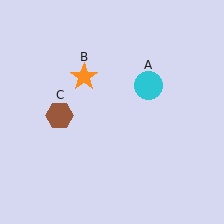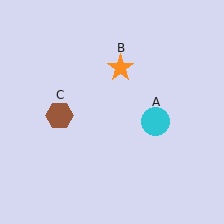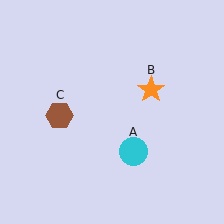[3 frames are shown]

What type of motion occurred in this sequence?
The cyan circle (object A), orange star (object B) rotated clockwise around the center of the scene.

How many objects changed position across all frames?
2 objects changed position: cyan circle (object A), orange star (object B).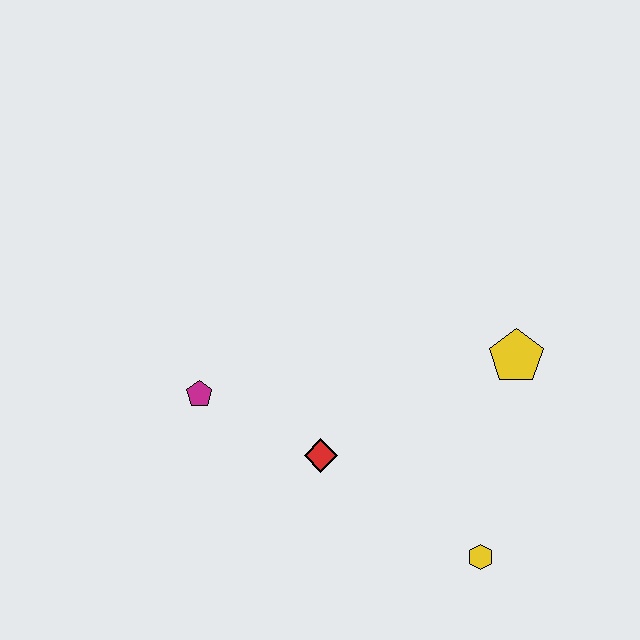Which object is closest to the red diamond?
The magenta pentagon is closest to the red diamond.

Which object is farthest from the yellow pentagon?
The magenta pentagon is farthest from the yellow pentagon.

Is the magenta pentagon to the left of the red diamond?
Yes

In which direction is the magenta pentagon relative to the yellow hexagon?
The magenta pentagon is to the left of the yellow hexagon.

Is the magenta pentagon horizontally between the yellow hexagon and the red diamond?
No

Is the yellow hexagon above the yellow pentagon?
No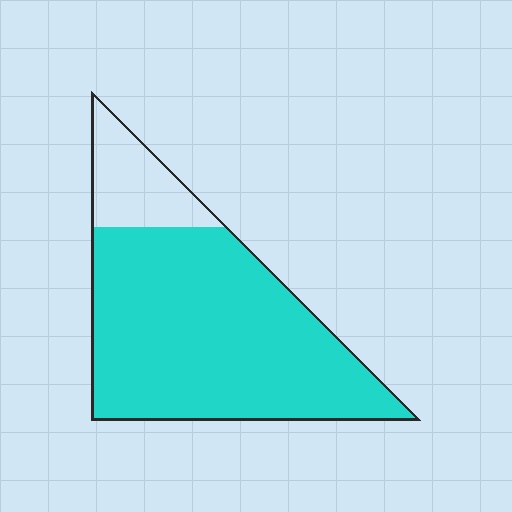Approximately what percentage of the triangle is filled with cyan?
Approximately 85%.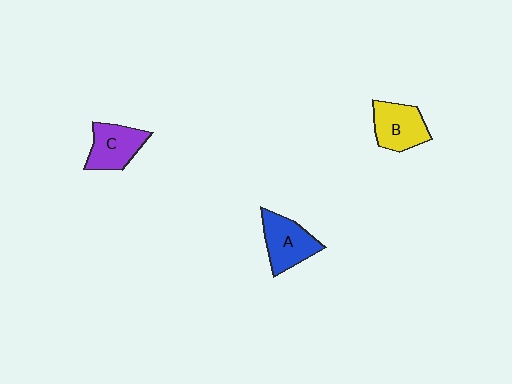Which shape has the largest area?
Shape A (blue).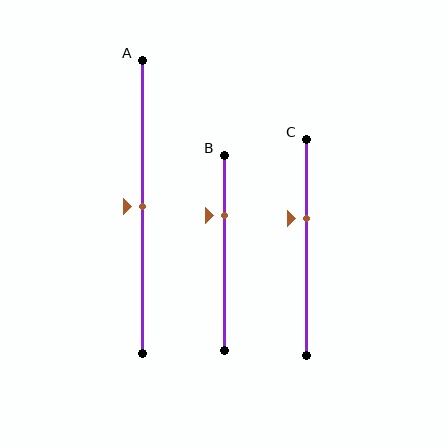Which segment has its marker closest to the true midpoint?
Segment A has its marker closest to the true midpoint.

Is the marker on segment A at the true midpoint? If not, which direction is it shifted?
Yes, the marker on segment A is at the true midpoint.